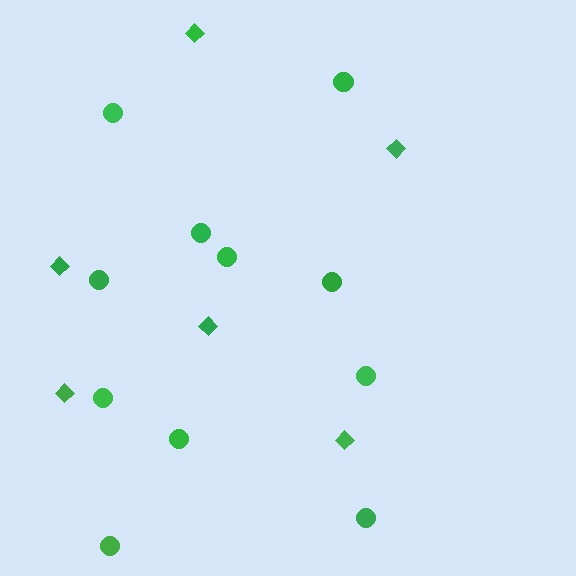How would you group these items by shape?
There are 2 groups: one group of diamonds (6) and one group of circles (11).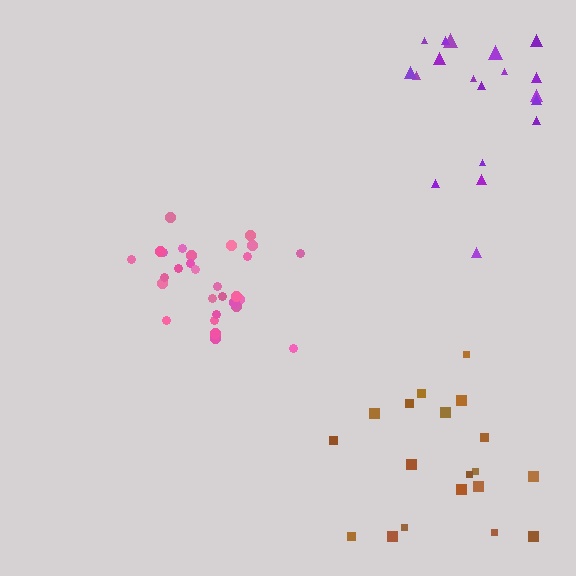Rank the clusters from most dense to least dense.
pink, purple, brown.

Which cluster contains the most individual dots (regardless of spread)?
Pink (29).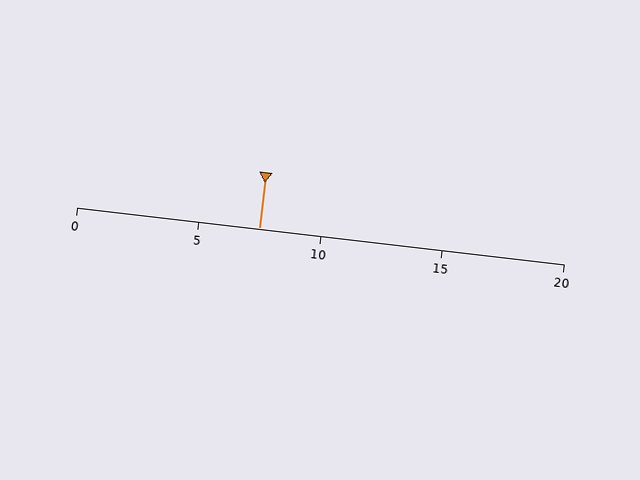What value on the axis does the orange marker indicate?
The marker indicates approximately 7.5.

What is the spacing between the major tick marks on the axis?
The major ticks are spaced 5 apart.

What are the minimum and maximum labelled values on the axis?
The axis runs from 0 to 20.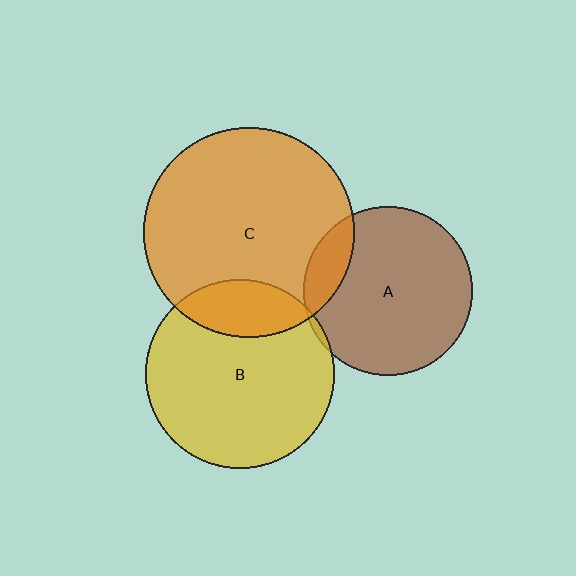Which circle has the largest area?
Circle C (orange).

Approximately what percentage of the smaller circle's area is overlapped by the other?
Approximately 20%.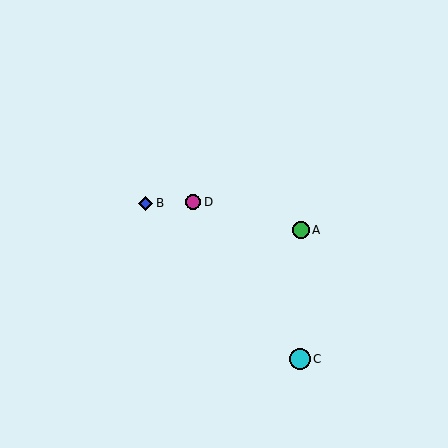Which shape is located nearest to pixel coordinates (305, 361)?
The cyan circle (labeled C) at (300, 359) is nearest to that location.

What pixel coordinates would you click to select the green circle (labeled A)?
Click at (301, 230) to select the green circle A.